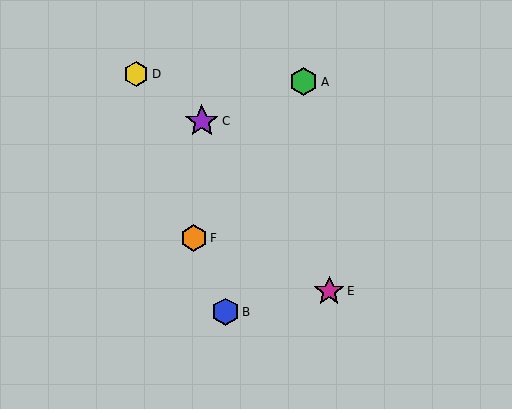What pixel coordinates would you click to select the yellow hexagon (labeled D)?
Click at (136, 74) to select the yellow hexagon D.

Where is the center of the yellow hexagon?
The center of the yellow hexagon is at (136, 74).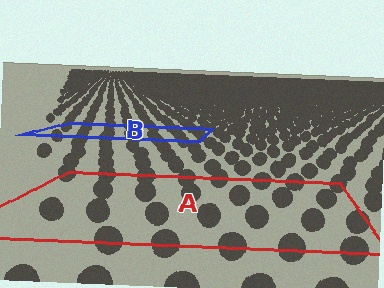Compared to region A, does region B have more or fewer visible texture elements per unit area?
Region B has more texture elements per unit area — they are packed more densely because it is farther away.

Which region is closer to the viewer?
Region A is closer. The texture elements there are larger and more spread out.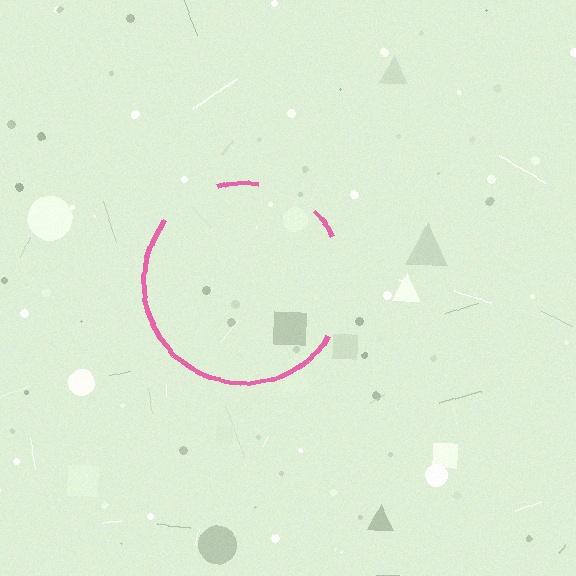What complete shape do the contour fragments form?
The contour fragments form a circle.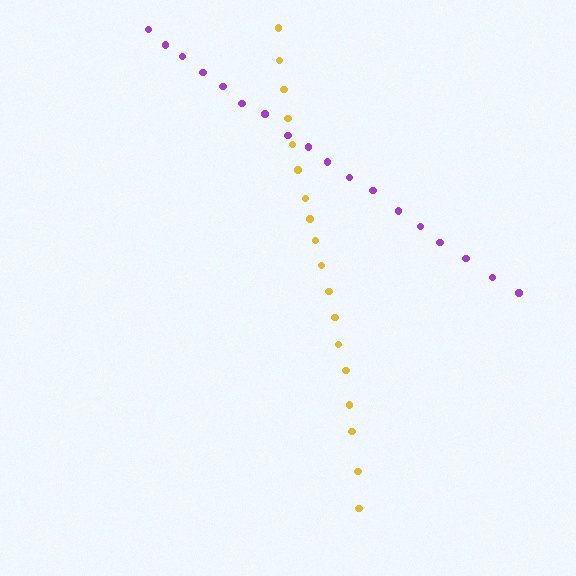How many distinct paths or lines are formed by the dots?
There are 2 distinct paths.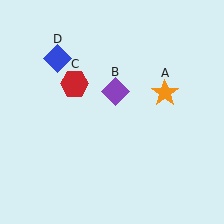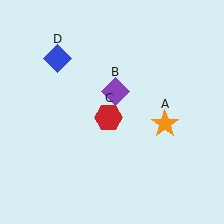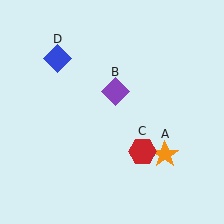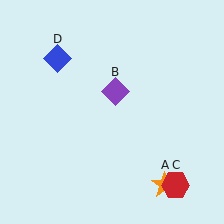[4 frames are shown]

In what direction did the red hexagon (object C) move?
The red hexagon (object C) moved down and to the right.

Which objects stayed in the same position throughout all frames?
Purple diamond (object B) and blue diamond (object D) remained stationary.